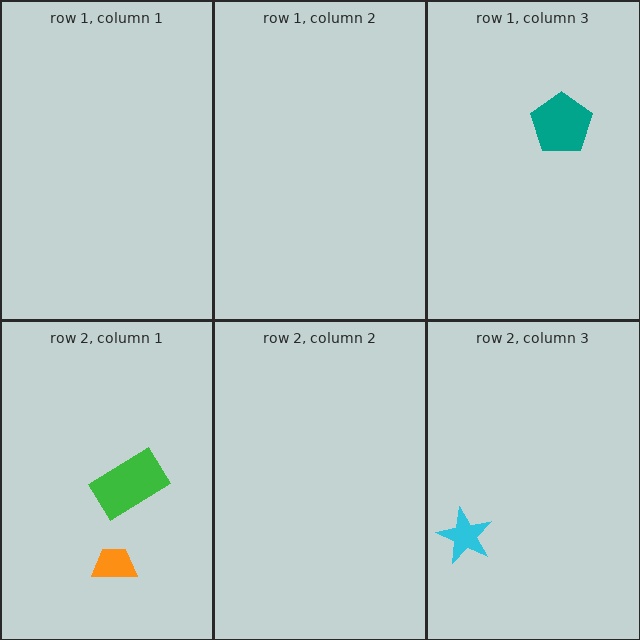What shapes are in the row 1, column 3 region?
The teal pentagon.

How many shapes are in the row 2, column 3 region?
1.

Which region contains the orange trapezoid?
The row 2, column 1 region.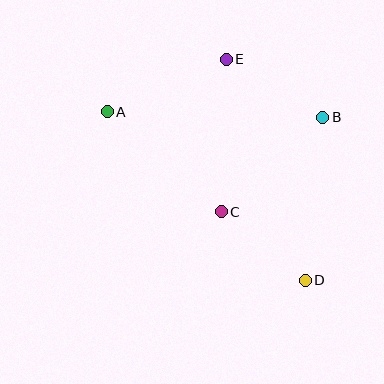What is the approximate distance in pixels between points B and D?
The distance between B and D is approximately 164 pixels.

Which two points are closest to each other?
Points C and D are closest to each other.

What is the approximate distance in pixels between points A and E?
The distance between A and E is approximately 130 pixels.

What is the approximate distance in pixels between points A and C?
The distance between A and C is approximately 152 pixels.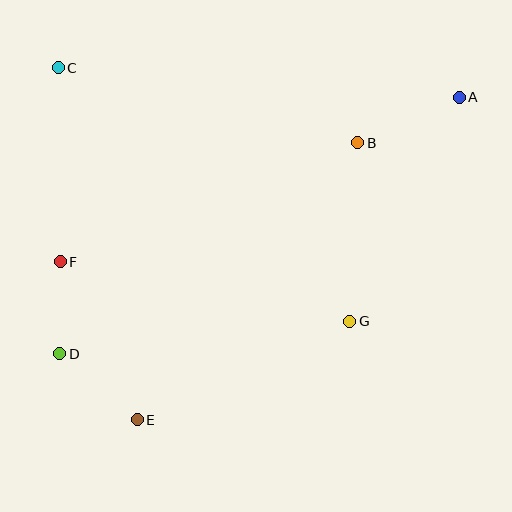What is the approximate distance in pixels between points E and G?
The distance between E and G is approximately 234 pixels.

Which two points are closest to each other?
Points D and F are closest to each other.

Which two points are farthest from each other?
Points A and D are farthest from each other.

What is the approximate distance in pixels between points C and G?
The distance between C and G is approximately 387 pixels.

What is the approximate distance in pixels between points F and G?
The distance between F and G is approximately 296 pixels.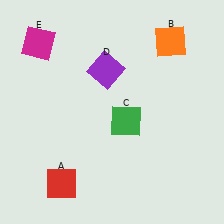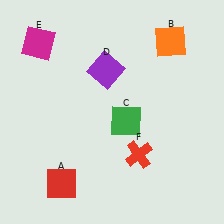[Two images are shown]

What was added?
A red cross (F) was added in Image 2.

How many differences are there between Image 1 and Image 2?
There is 1 difference between the two images.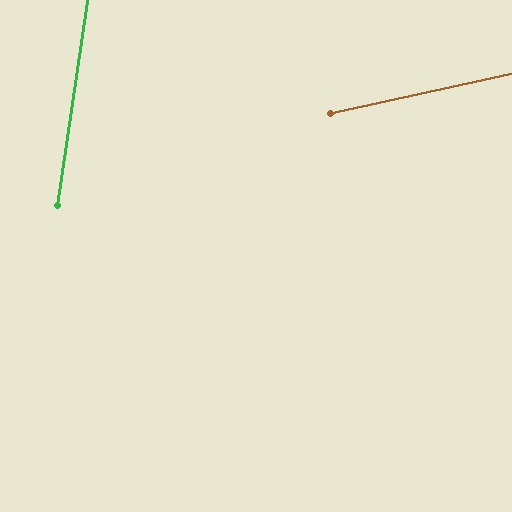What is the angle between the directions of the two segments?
Approximately 70 degrees.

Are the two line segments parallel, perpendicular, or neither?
Neither parallel nor perpendicular — they differ by about 70°.